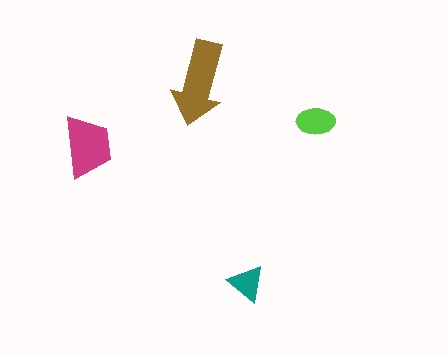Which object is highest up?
The brown arrow is topmost.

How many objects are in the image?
There are 4 objects in the image.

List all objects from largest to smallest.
The brown arrow, the magenta trapezoid, the lime ellipse, the teal triangle.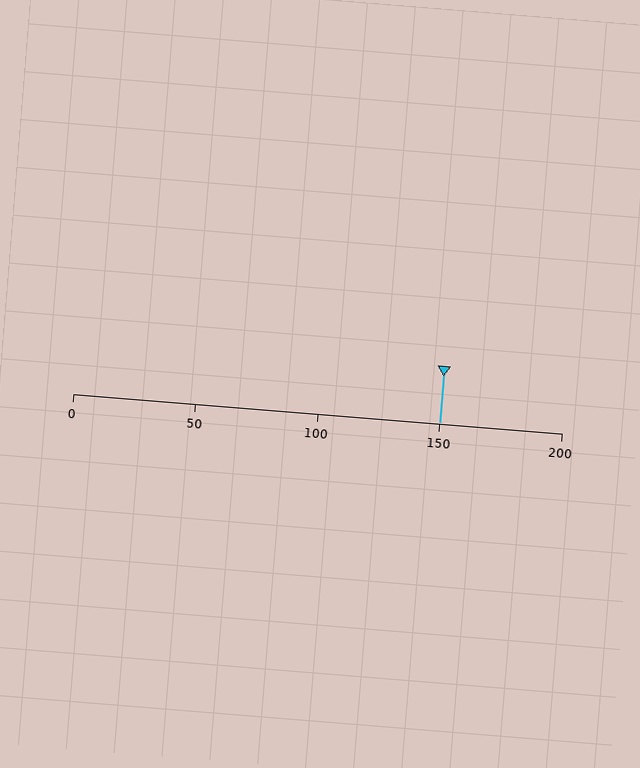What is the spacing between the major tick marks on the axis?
The major ticks are spaced 50 apart.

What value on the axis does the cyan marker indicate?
The marker indicates approximately 150.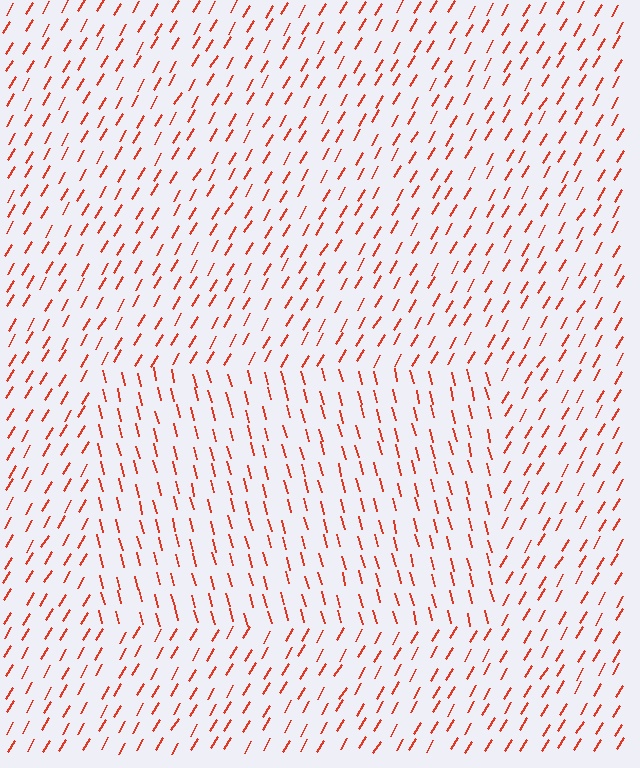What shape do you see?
I see a rectangle.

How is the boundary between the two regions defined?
The boundary is defined purely by a change in line orientation (approximately 45 degrees difference). All lines are the same color and thickness.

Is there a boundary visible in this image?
Yes, there is a texture boundary formed by a change in line orientation.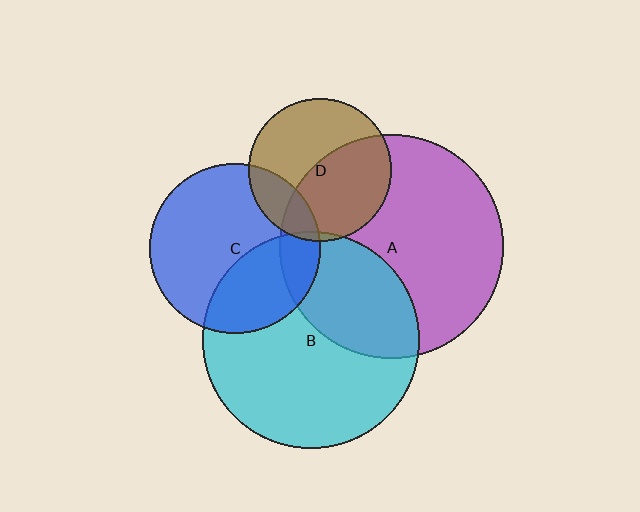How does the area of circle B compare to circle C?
Approximately 1.6 times.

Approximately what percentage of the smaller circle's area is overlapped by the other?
Approximately 35%.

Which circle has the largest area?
Circle A (purple).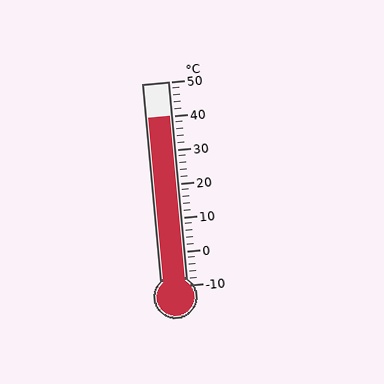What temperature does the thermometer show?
The thermometer shows approximately 40°C.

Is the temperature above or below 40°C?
The temperature is at 40°C.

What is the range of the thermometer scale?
The thermometer scale ranges from -10°C to 50°C.